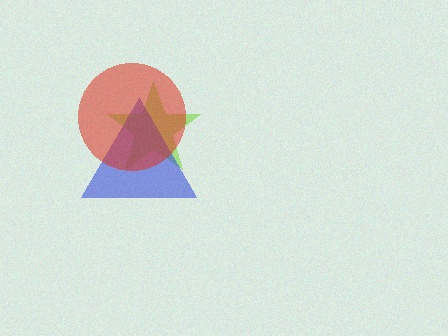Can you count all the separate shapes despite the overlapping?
Yes, there are 3 separate shapes.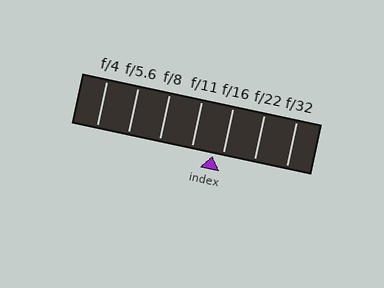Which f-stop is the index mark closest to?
The index mark is closest to f/16.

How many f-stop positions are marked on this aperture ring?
There are 7 f-stop positions marked.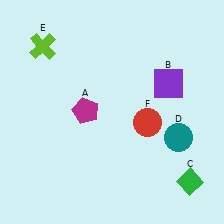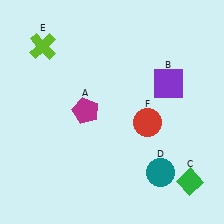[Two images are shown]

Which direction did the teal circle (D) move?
The teal circle (D) moved down.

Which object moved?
The teal circle (D) moved down.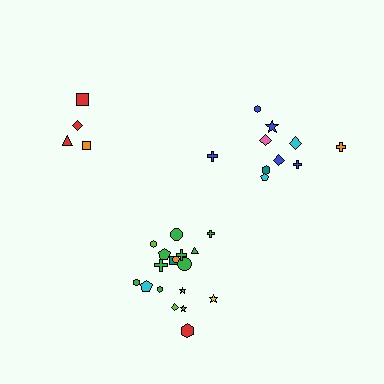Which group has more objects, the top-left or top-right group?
The top-right group.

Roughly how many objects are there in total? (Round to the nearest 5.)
Roughly 30 objects in total.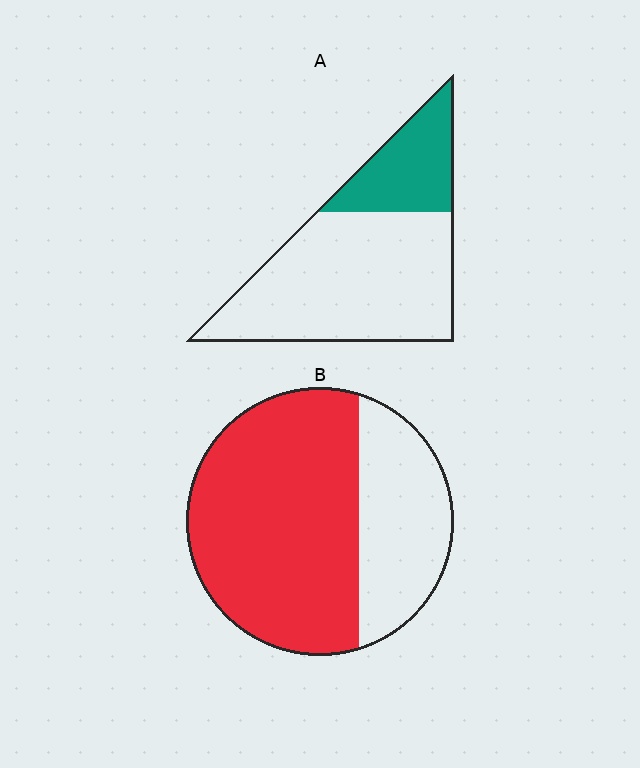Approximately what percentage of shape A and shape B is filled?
A is approximately 25% and B is approximately 70%.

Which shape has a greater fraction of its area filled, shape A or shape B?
Shape B.